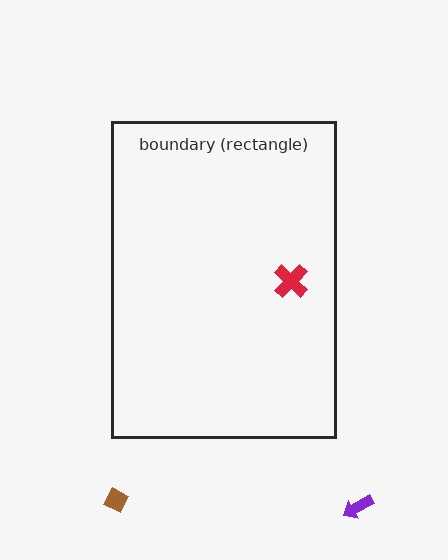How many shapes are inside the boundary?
1 inside, 2 outside.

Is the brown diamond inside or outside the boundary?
Outside.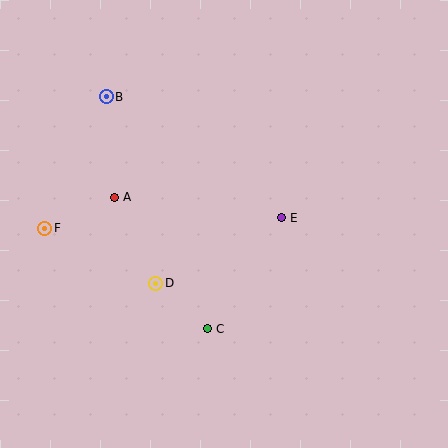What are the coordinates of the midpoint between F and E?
The midpoint between F and E is at (163, 223).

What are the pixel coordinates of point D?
Point D is at (156, 283).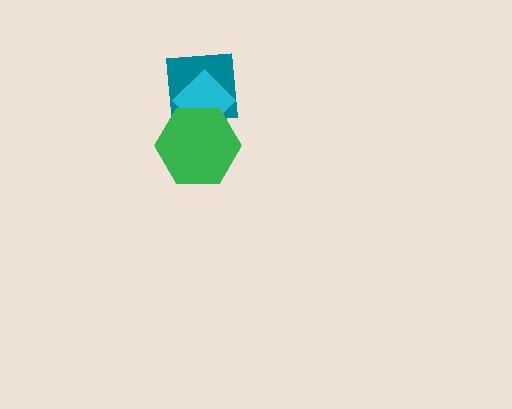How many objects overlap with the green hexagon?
2 objects overlap with the green hexagon.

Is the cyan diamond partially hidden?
Yes, it is partially covered by another shape.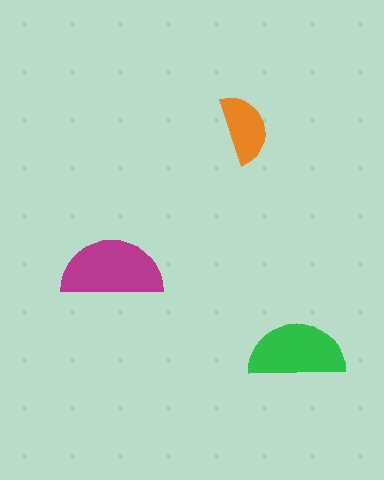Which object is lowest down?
The green semicircle is bottommost.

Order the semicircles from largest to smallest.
the magenta one, the green one, the orange one.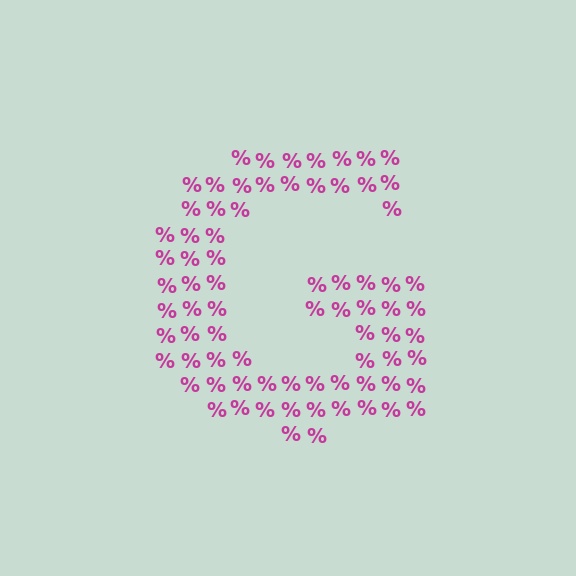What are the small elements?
The small elements are percent signs.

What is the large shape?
The large shape is the letter G.